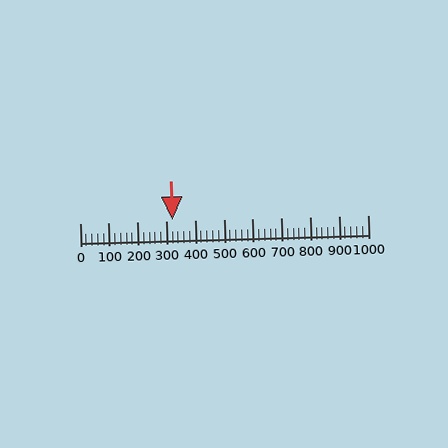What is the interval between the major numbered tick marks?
The major tick marks are spaced 100 units apart.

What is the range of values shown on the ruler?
The ruler shows values from 0 to 1000.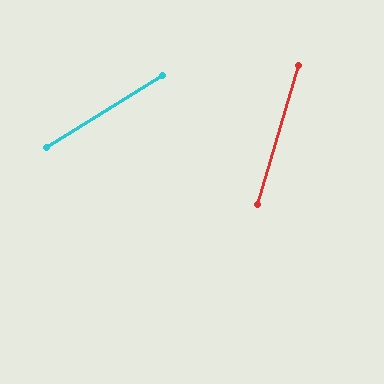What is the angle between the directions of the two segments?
Approximately 41 degrees.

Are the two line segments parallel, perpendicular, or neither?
Neither parallel nor perpendicular — they differ by about 41°.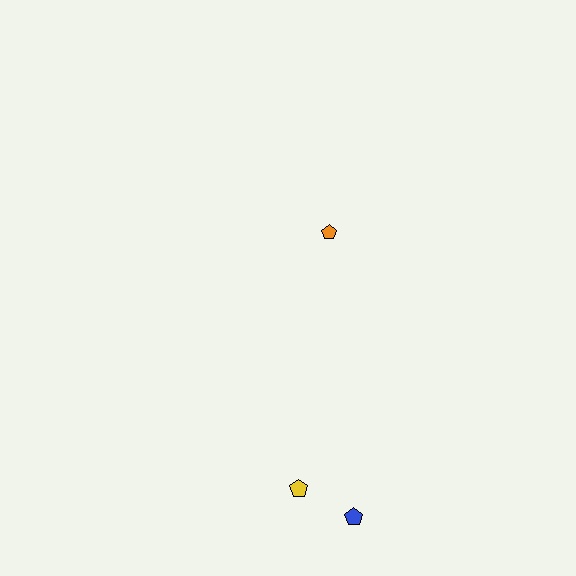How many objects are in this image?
There are 3 objects.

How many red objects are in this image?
There are no red objects.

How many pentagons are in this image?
There are 3 pentagons.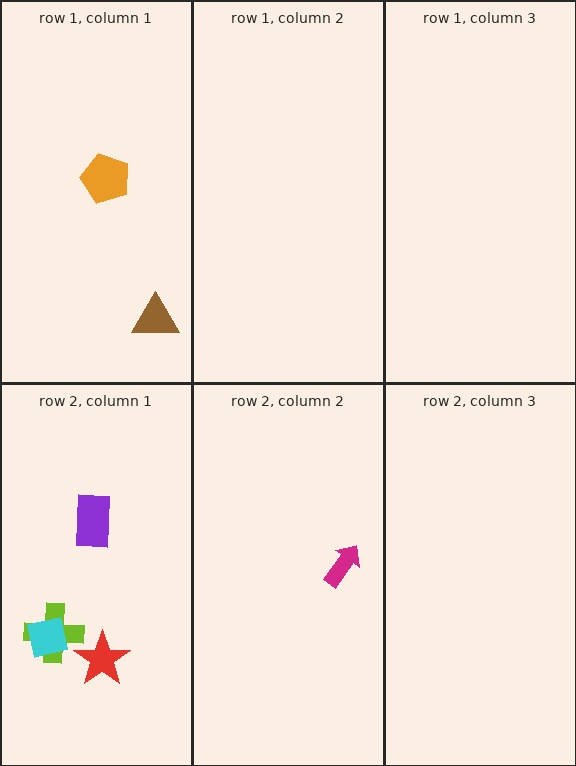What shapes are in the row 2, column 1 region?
The lime cross, the cyan square, the red star, the purple rectangle.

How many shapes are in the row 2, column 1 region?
4.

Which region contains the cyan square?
The row 2, column 1 region.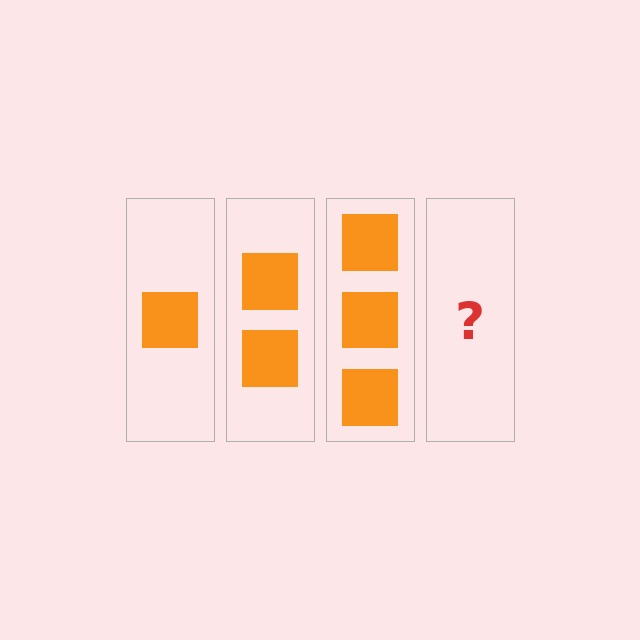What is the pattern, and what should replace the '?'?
The pattern is that each step adds one more square. The '?' should be 4 squares.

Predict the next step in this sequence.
The next step is 4 squares.